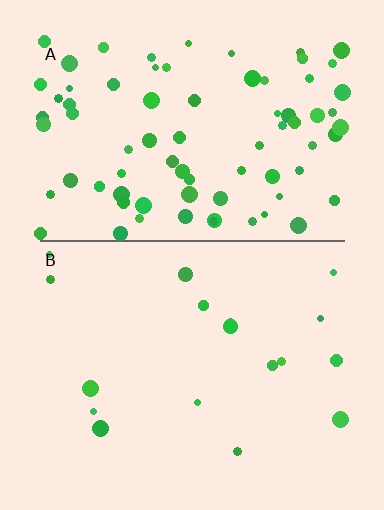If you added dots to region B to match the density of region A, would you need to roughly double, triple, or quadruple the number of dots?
Approximately quadruple.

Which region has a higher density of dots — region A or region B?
A (the top).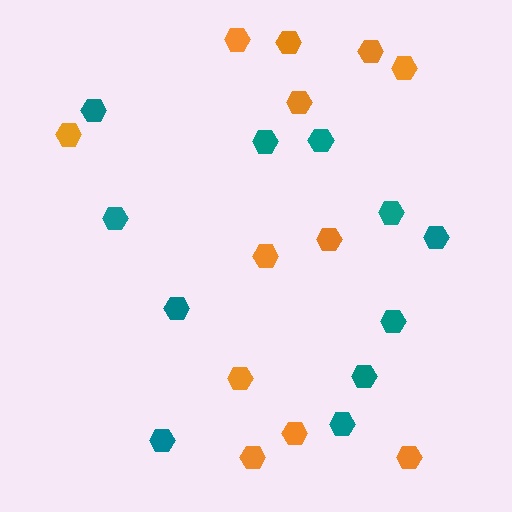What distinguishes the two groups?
There are 2 groups: one group of orange hexagons (12) and one group of teal hexagons (11).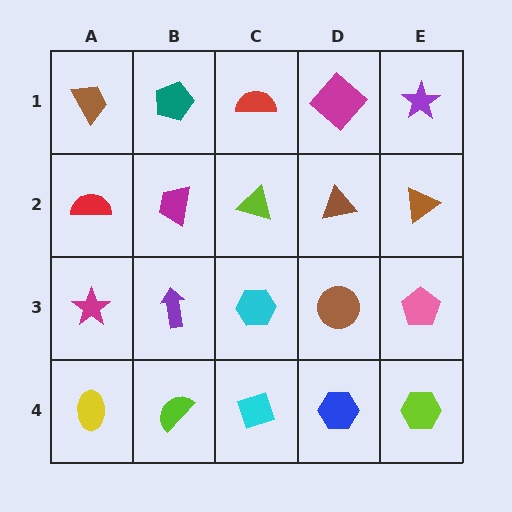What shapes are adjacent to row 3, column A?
A red semicircle (row 2, column A), a yellow ellipse (row 4, column A), a purple arrow (row 3, column B).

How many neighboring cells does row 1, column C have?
3.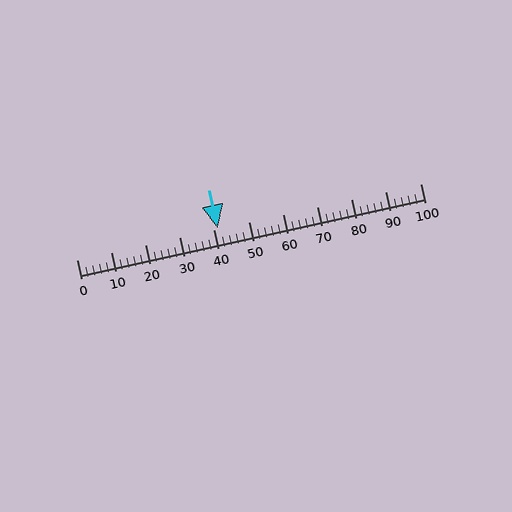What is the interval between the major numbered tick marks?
The major tick marks are spaced 10 units apart.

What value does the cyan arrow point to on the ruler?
The cyan arrow points to approximately 41.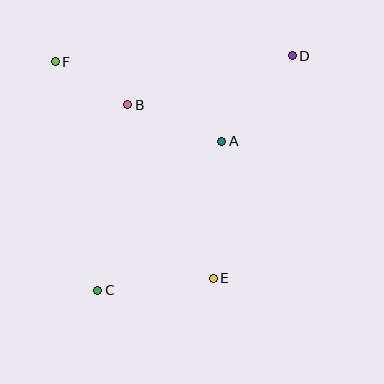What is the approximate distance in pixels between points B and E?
The distance between B and E is approximately 193 pixels.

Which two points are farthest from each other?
Points C and D are farthest from each other.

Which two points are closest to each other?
Points B and F are closest to each other.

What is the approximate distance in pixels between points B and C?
The distance between B and C is approximately 188 pixels.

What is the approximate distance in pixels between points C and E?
The distance between C and E is approximately 116 pixels.